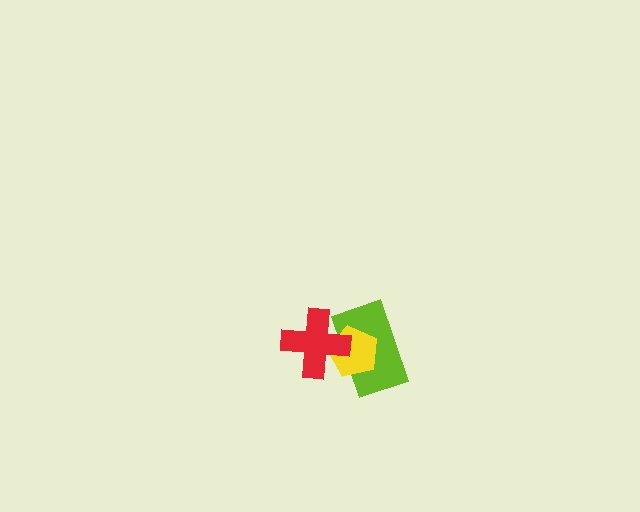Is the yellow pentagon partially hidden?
Yes, it is partially covered by another shape.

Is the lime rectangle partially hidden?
Yes, it is partially covered by another shape.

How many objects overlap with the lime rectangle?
2 objects overlap with the lime rectangle.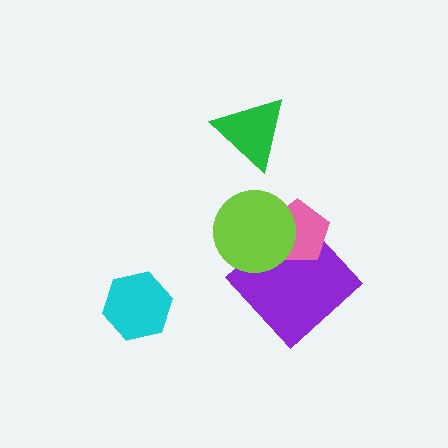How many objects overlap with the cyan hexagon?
0 objects overlap with the cyan hexagon.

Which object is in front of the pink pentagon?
The lime circle is in front of the pink pentagon.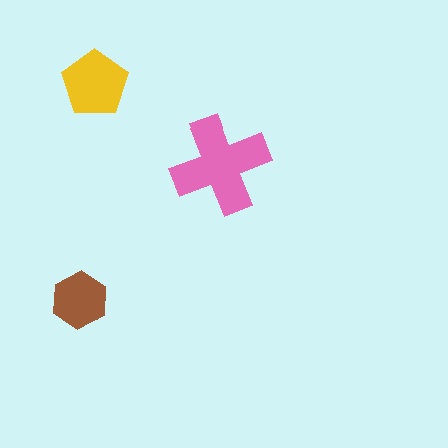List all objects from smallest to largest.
The brown hexagon, the yellow pentagon, the pink cross.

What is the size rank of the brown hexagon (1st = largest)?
3rd.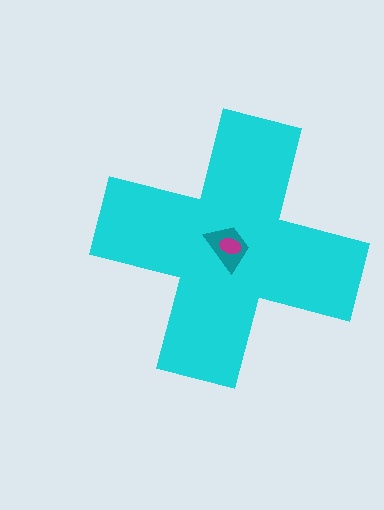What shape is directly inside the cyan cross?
The teal trapezoid.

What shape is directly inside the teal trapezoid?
The magenta ellipse.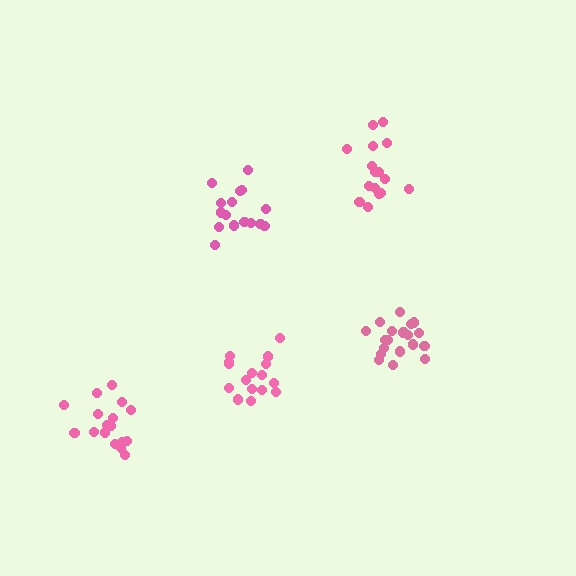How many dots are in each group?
Group 1: 16 dots, Group 2: 17 dots, Group 3: 17 dots, Group 4: 19 dots, Group 5: 16 dots (85 total).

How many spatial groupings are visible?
There are 5 spatial groupings.